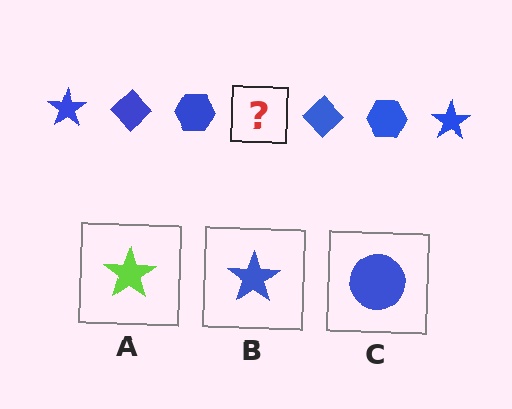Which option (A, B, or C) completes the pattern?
B.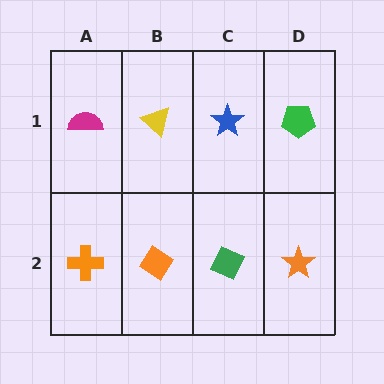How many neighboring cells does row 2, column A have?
2.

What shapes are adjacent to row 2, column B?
A yellow triangle (row 1, column B), an orange cross (row 2, column A), a green diamond (row 2, column C).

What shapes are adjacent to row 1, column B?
An orange diamond (row 2, column B), a magenta semicircle (row 1, column A), a blue star (row 1, column C).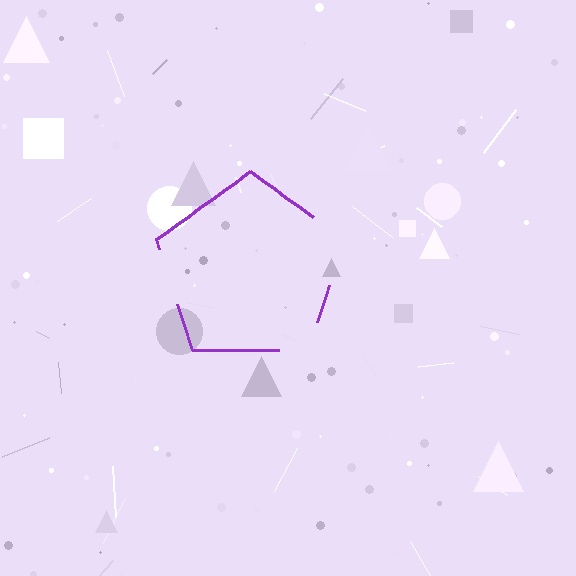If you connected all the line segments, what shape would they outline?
They would outline a pentagon.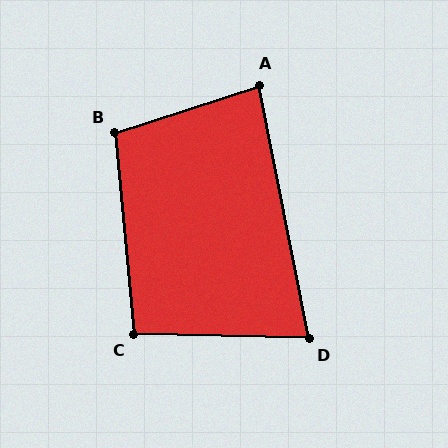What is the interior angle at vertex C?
Approximately 97 degrees (obtuse).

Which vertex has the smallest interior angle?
D, at approximately 77 degrees.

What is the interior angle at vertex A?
Approximately 83 degrees (acute).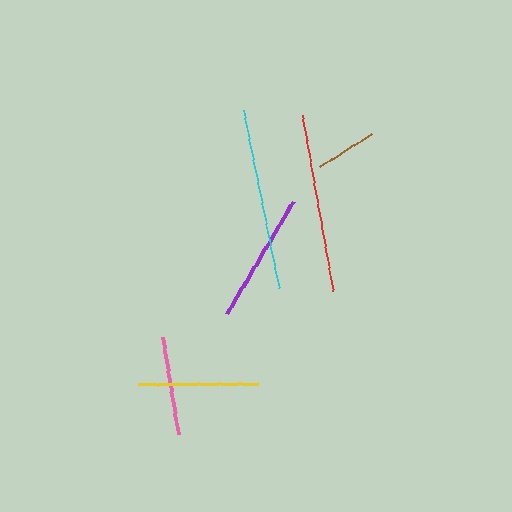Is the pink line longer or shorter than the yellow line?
The yellow line is longer than the pink line.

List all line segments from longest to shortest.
From longest to shortest: cyan, red, purple, yellow, pink, brown.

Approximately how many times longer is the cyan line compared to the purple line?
The cyan line is approximately 1.4 times the length of the purple line.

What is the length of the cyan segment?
The cyan segment is approximately 181 pixels long.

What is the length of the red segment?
The red segment is approximately 178 pixels long.